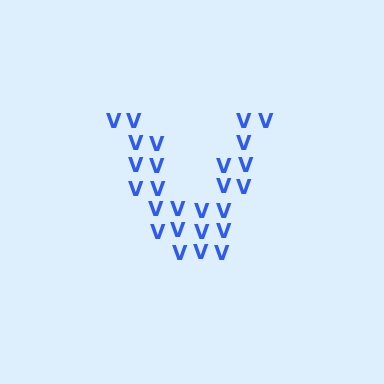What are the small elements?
The small elements are letter V's.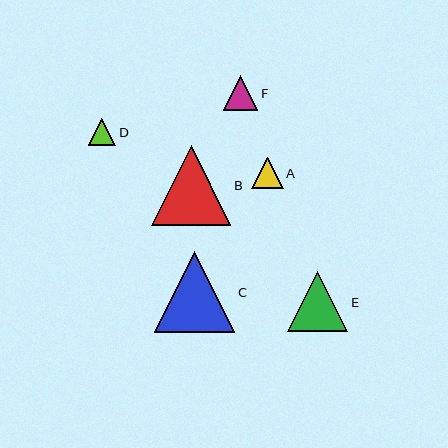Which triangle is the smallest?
Triangle D is the smallest with a size of approximately 27 pixels.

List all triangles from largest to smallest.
From largest to smallest: C, B, E, F, A, D.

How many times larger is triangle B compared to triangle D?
Triangle B is approximately 2.9 times the size of triangle D.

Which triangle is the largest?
Triangle C is the largest with a size of approximately 81 pixels.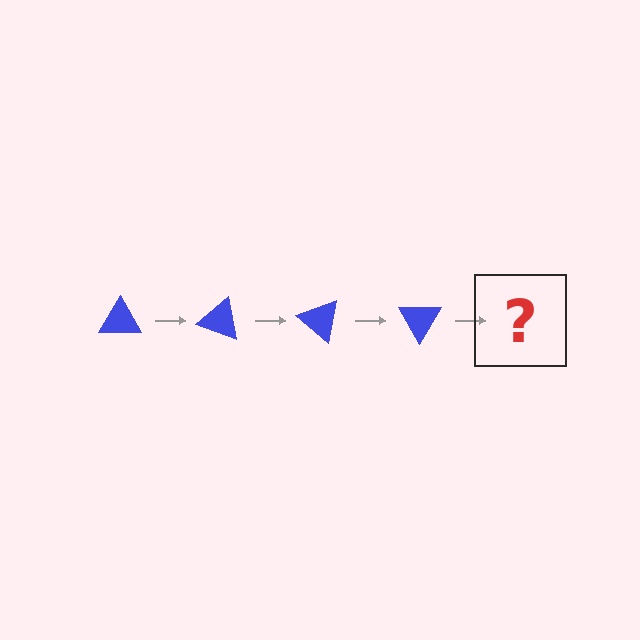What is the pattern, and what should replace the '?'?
The pattern is that the triangle rotates 20 degrees each step. The '?' should be a blue triangle rotated 80 degrees.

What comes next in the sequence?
The next element should be a blue triangle rotated 80 degrees.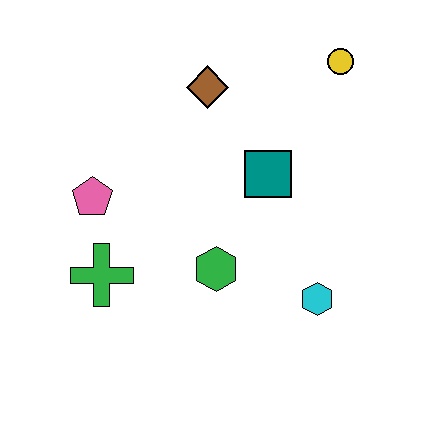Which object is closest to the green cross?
The pink pentagon is closest to the green cross.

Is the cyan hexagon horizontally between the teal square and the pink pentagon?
No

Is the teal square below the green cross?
No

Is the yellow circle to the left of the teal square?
No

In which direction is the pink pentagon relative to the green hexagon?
The pink pentagon is to the left of the green hexagon.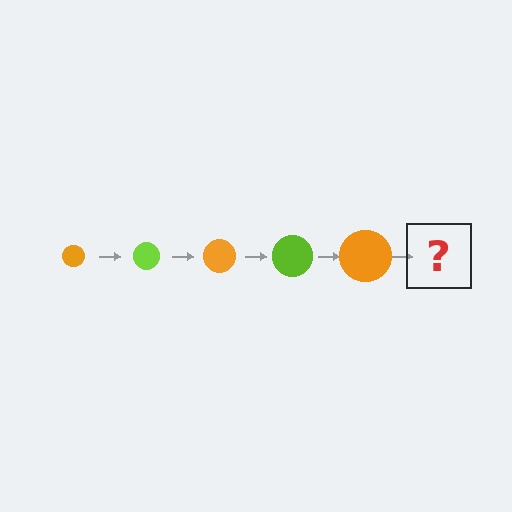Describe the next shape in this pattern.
It should be a lime circle, larger than the previous one.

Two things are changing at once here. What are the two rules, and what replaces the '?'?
The two rules are that the circle grows larger each step and the color cycles through orange and lime. The '?' should be a lime circle, larger than the previous one.